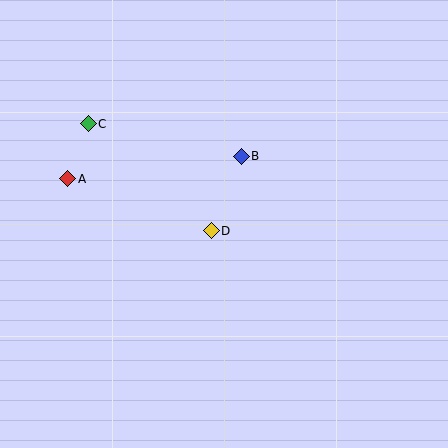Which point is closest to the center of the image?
Point D at (211, 231) is closest to the center.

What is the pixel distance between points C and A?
The distance between C and A is 59 pixels.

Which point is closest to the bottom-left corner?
Point A is closest to the bottom-left corner.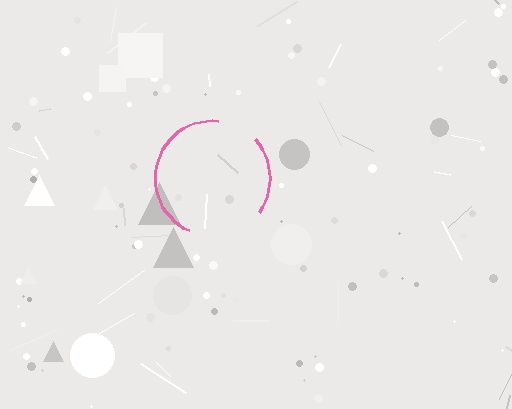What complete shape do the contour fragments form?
The contour fragments form a circle.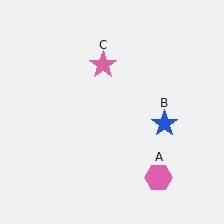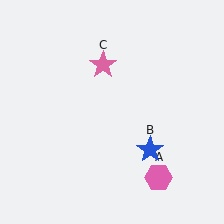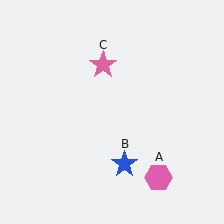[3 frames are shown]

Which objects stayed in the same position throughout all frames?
Pink hexagon (object A) and pink star (object C) remained stationary.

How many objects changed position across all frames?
1 object changed position: blue star (object B).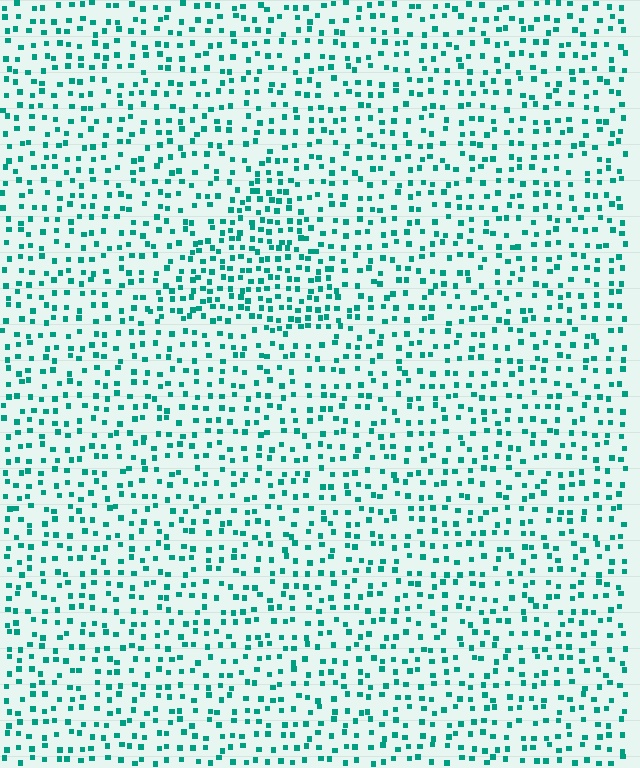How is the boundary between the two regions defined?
The boundary is defined by a change in element density (approximately 1.6x ratio). All elements are the same color, size, and shape.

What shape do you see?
I see a triangle.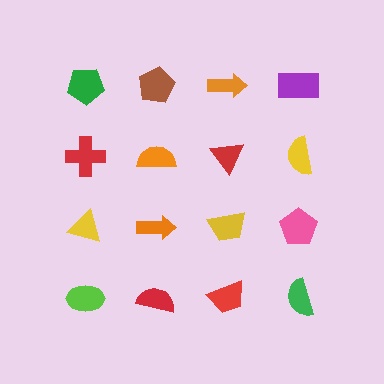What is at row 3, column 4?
A pink pentagon.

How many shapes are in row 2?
4 shapes.